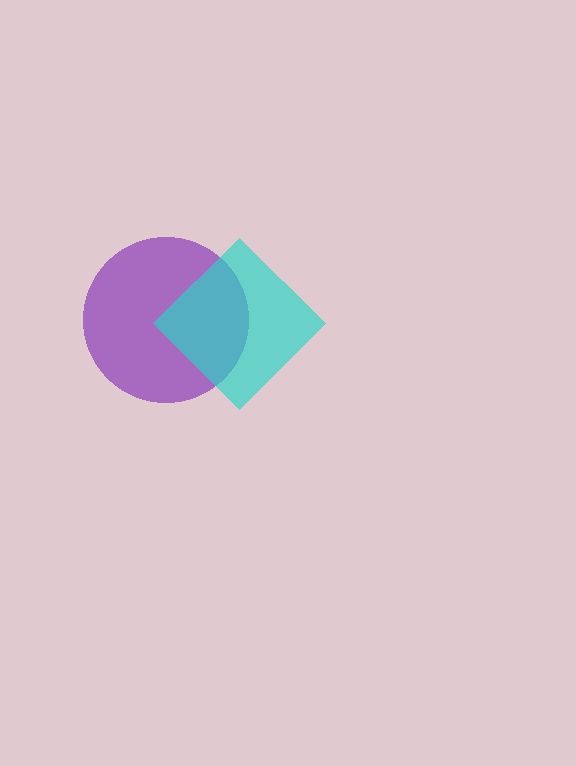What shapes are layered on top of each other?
The layered shapes are: a purple circle, a cyan diamond.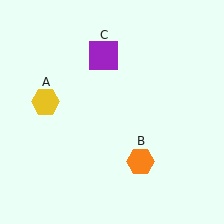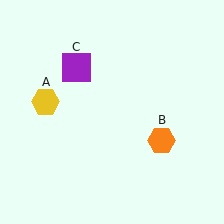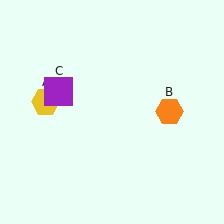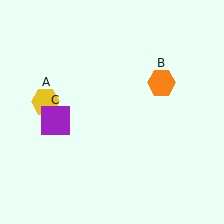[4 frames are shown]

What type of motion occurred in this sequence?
The orange hexagon (object B), purple square (object C) rotated counterclockwise around the center of the scene.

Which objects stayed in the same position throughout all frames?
Yellow hexagon (object A) remained stationary.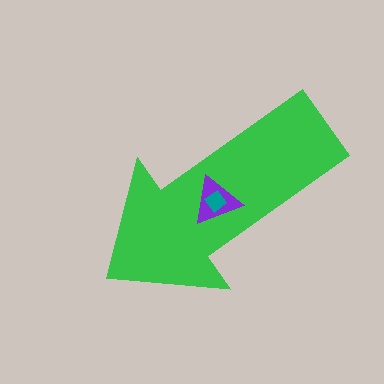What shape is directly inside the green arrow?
The purple triangle.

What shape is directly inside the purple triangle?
The teal diamond.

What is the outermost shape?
The green arrow.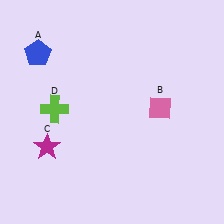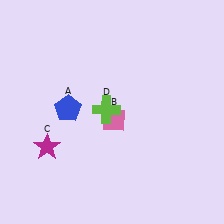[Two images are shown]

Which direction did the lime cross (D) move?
The lime cross (D) moved right.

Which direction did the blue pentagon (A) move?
The blue pentagon (A) moved down.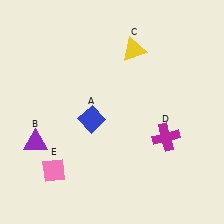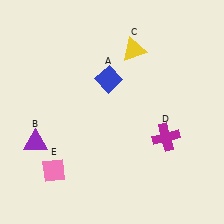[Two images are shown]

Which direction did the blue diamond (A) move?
The blue diamond (A) moved up.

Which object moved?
The blue diamond (A) moved up.